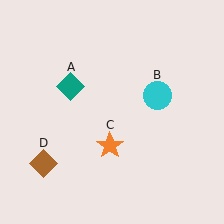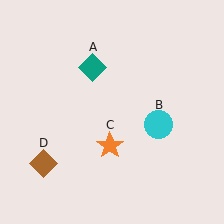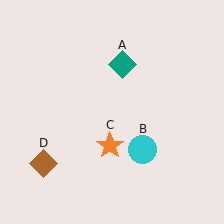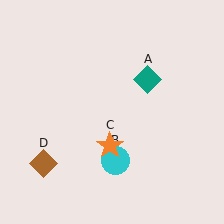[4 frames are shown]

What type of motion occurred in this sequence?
The teal diamond (object A), cyan circle (object B) rotated clockwise around the center of the scene.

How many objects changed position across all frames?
2 objects changed position: teal diamond (object A), cyan circle (object B).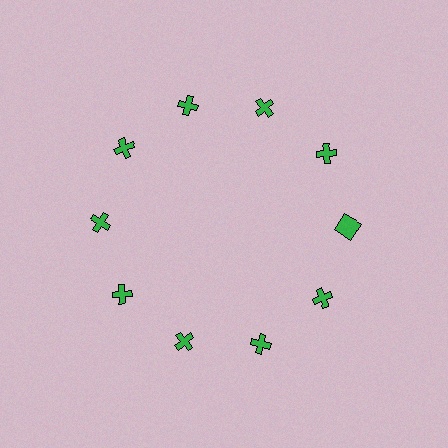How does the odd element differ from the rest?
It has a different shape: square instead of cross.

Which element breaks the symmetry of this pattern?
The green square at roughly the 3 o'clock position breaks the symmetry. All other shapes are green crosses.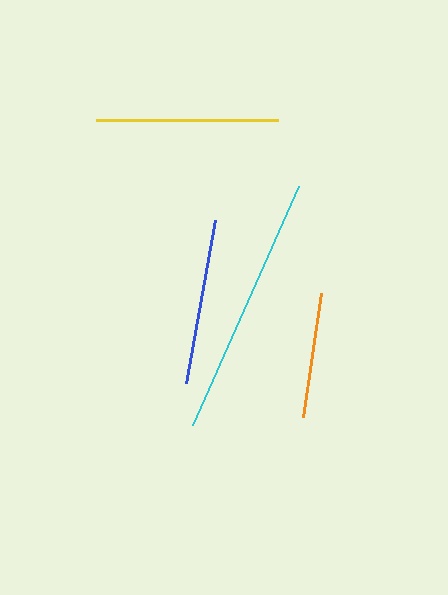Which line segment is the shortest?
The orange line is the shortest at approximately 126 pixels.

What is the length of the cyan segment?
The cyan segment is approximately 262 pixels long.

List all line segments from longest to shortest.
From longest to shortest: cyan, yellow, blue, orange.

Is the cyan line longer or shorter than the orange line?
The cyan line is longer than the orange line.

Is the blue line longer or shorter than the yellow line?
The yellow line is longer than the blue line.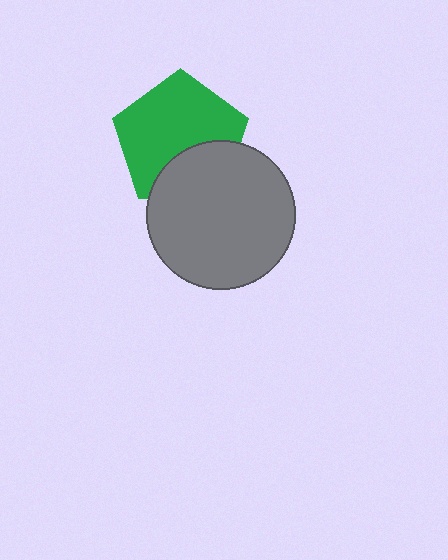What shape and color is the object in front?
The object in front is a gray circle.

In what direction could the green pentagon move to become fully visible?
The green pentagon could move up. That would shift it out from behind the gray circle entirely.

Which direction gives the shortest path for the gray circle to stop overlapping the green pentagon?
Moving down gives the shortest separation.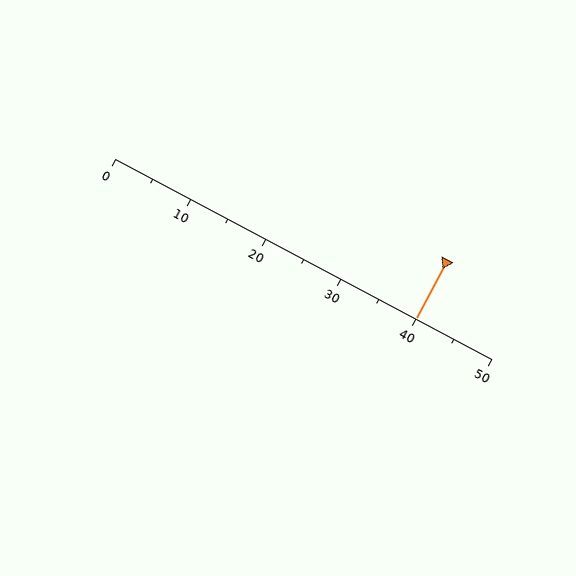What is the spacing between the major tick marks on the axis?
The major ticks are spaced 10 apart.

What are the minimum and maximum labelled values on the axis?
The axis runs from 0 to 50.